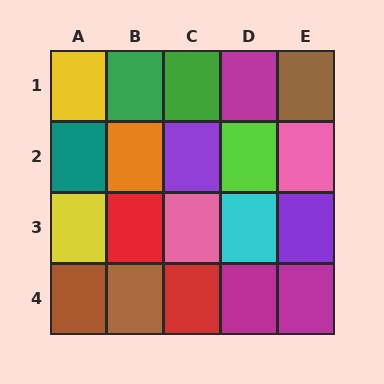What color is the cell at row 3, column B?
Red.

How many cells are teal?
1 cell is teal.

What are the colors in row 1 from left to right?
Yellow, green, green, magenta, brown.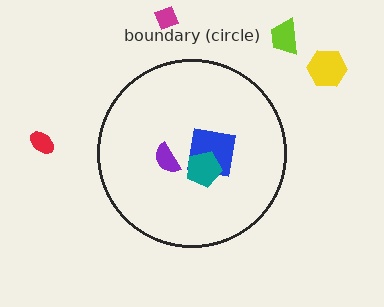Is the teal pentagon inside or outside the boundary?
Inside.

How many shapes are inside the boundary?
3 inside, 4 outside.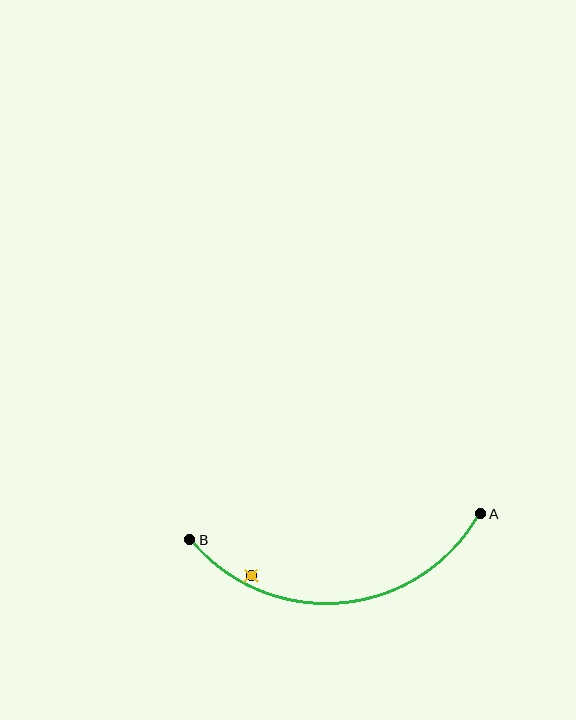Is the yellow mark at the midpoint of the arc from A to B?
No — the yellow mark does not lie on the arc at all. It sits slightly inside the curve.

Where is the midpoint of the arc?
The arc midpoint is the point on the curve farthest from the straight line joining A and B. It sits below that line.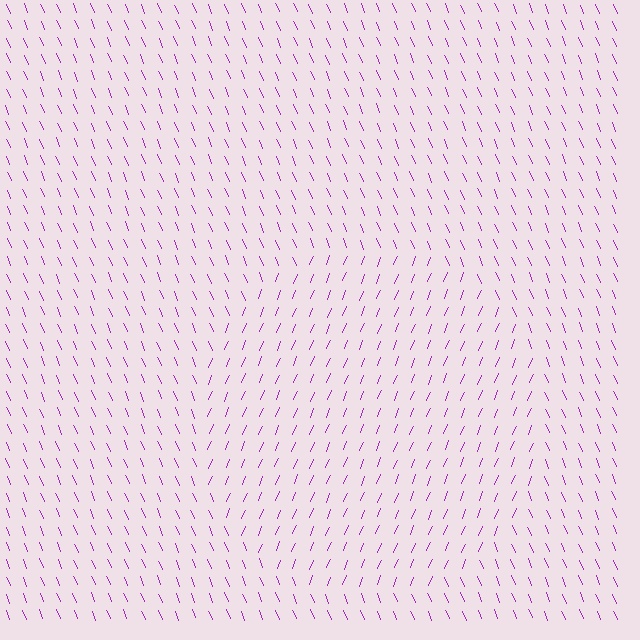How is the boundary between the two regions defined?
The boundary is defined purely by a change in line orientation (approximately 45 degrees difference). All lines are the same color and thickness.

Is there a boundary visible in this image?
Yes, there is a texture boundary formed by a change in line orientation.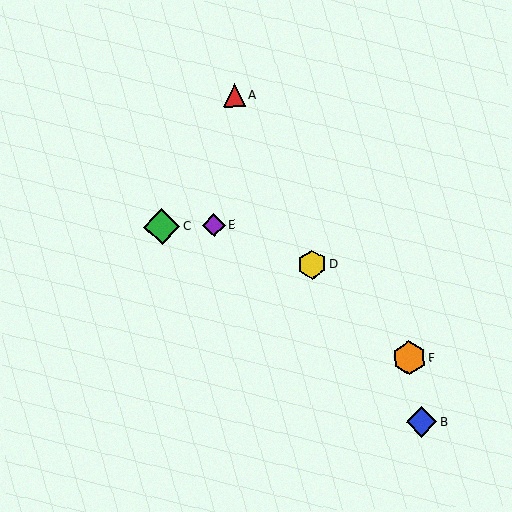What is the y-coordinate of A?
Object A is at y≈95.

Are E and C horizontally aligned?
Yes, both are at y≈225.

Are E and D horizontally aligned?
No, E is at y≈225 and D is at y≈265.